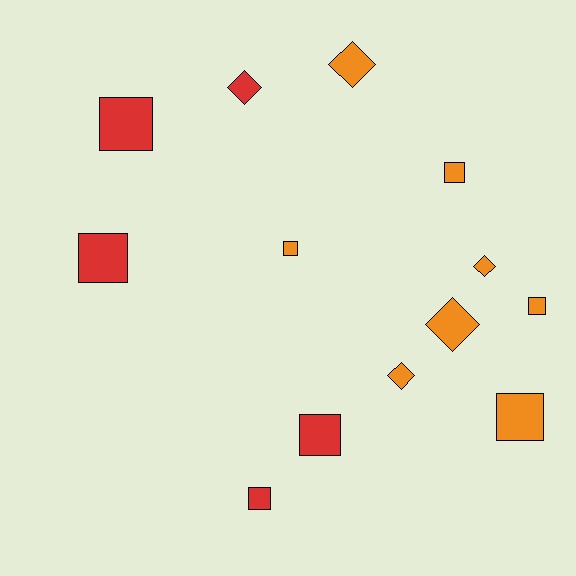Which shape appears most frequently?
Square, with 8 objects.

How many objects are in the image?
There are 13 objects.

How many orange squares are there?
There are 4 orange squares.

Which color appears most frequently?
Orange, with 8 objects.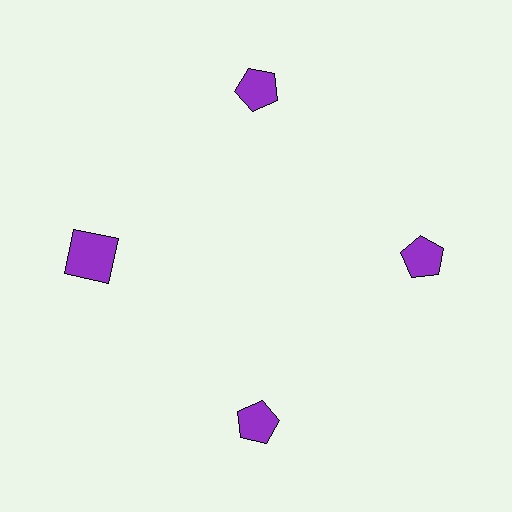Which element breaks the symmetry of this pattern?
The purple square at roughly the 9 o'clock position breaks the symmetry. All other shapes are purple pentagons.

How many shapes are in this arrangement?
There are 4 shapes arranged in a ring pattern.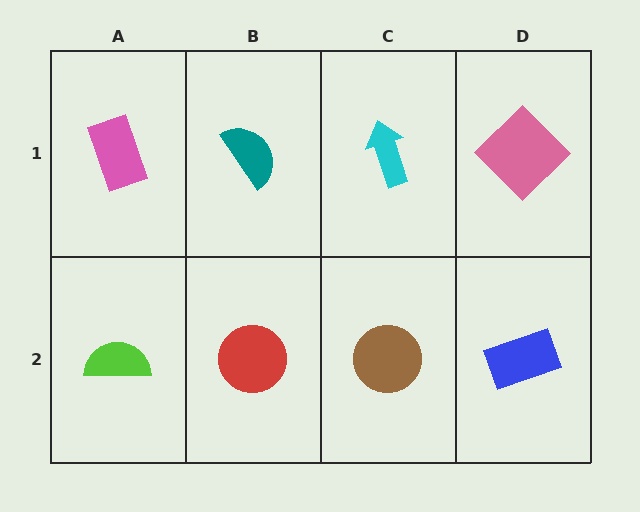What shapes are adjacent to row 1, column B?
A red circle (row 2, column B), a pink rectangle (row 1, column A), a cyan arrow (row 1, column C).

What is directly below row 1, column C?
A brown circle.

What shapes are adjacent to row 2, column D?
A pink diamond (row 1, column D), a brown circle (row 2, column C).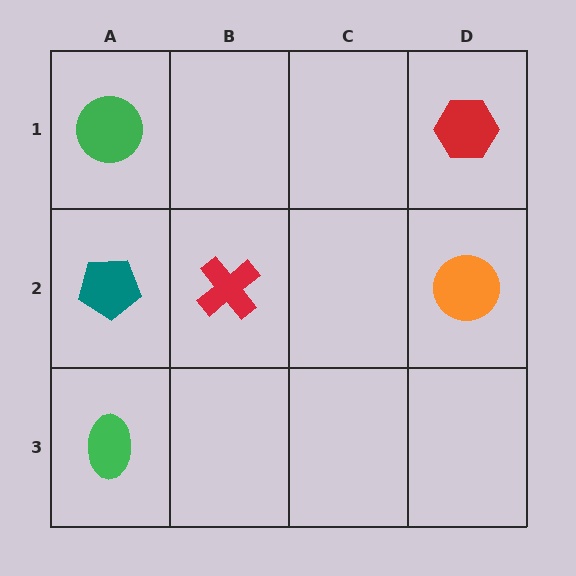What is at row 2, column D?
An orange circle.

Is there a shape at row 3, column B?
No, that cell is empty.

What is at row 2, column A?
A teal pentagon.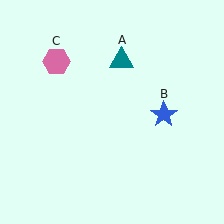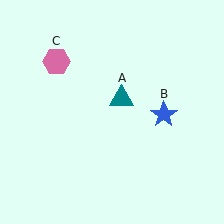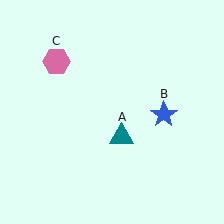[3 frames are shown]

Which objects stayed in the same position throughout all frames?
Blue star (object B) and pink hexagon (object C) remained stationary.